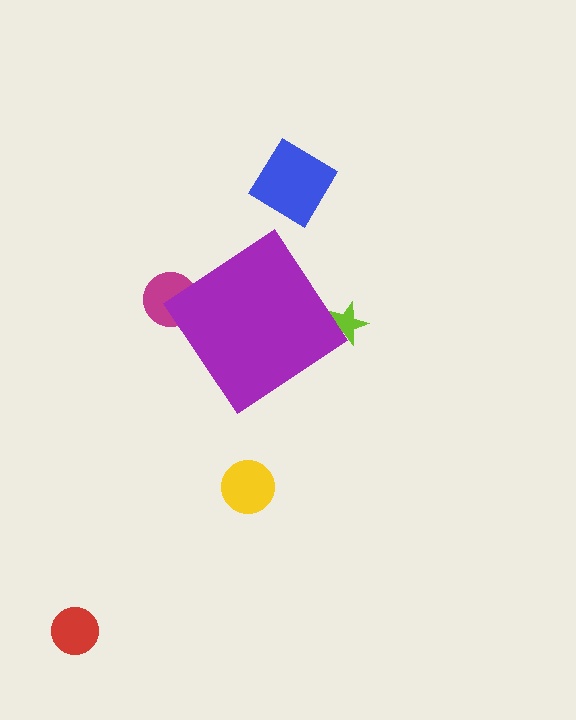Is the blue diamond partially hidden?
No, the blue diamond is fully visible.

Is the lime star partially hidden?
Yes, the lime star is partially hidden behind the purple diamond.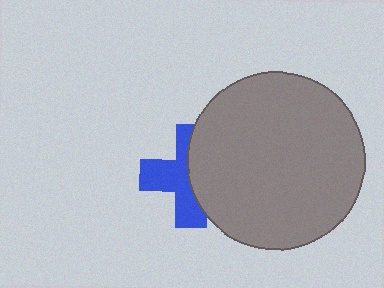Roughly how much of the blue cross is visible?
About half of it is visible (roughly 54%).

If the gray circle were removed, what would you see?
You would see the complete blue cross.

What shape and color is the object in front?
The object in front is a gray circle.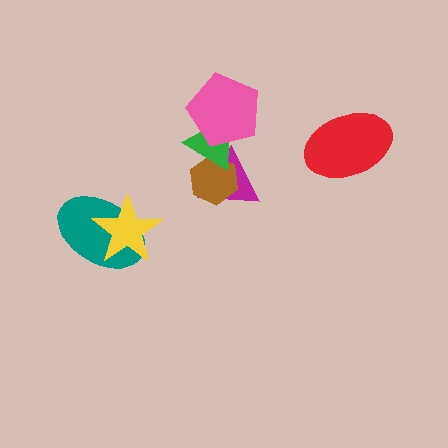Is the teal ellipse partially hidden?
Yes, it is partially covered by another shape.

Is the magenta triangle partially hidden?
Yes, it is partially covered by another shape.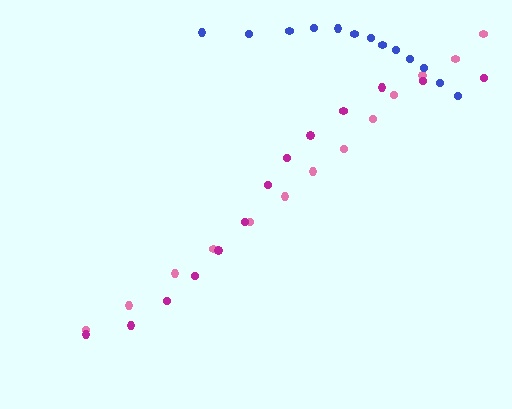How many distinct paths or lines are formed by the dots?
There are 3 distinct paths.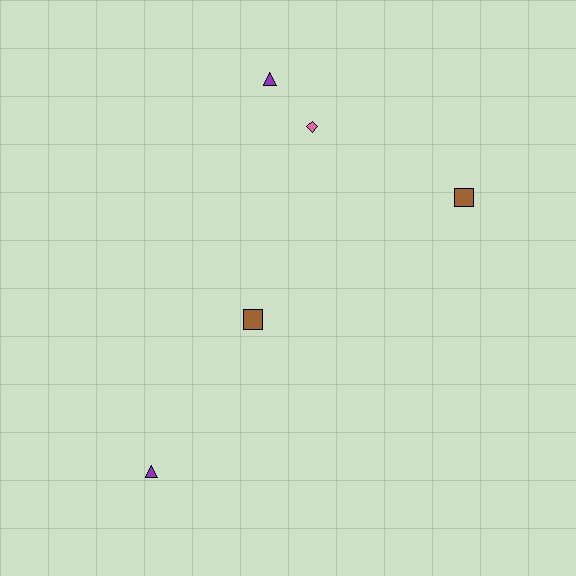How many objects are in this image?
There are 5 objects.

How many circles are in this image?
There are no circles.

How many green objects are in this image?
There are no green objects.